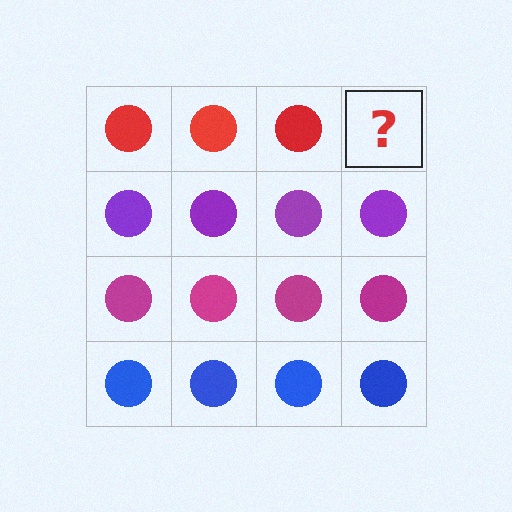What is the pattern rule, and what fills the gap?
The rule is that each row has a consistent color. The gap should be filled with a red circle.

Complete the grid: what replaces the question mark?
The question mark should be replaced with a red circle.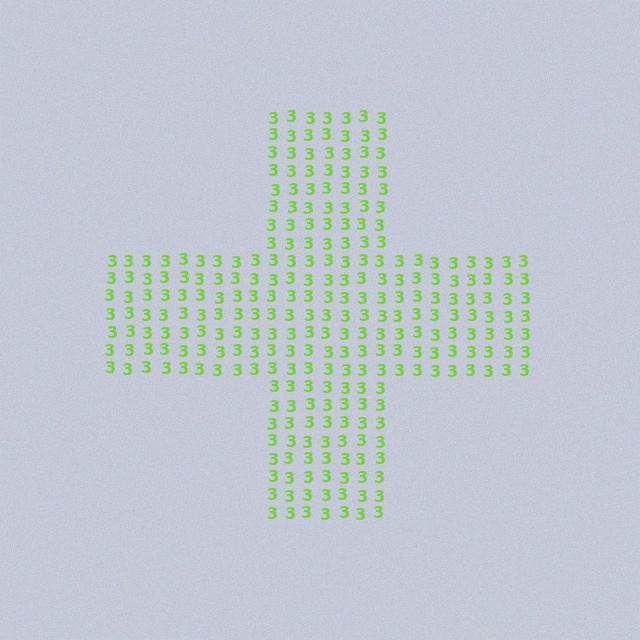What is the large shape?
The large shape is a cross.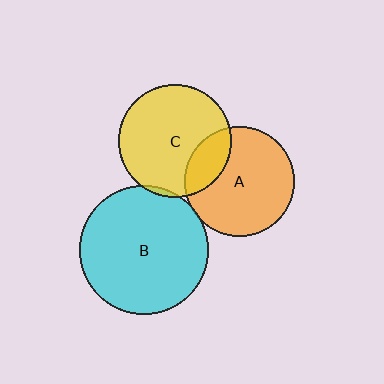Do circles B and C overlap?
Yes.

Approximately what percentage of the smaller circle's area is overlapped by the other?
Approximately 5%.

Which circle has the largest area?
Circle B (cyan).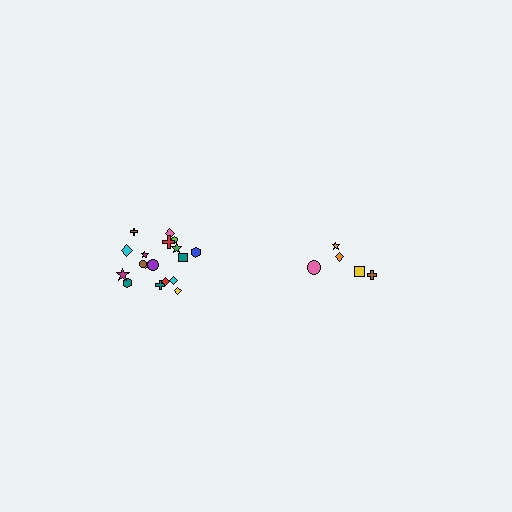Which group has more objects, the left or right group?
The left group.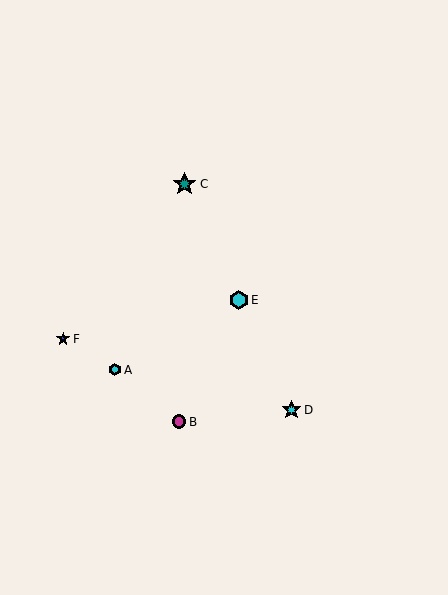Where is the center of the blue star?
The center of the blue star is at (63, 339).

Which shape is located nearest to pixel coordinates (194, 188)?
The teal star (labeled C) at (185, 184) is nearest to that location.